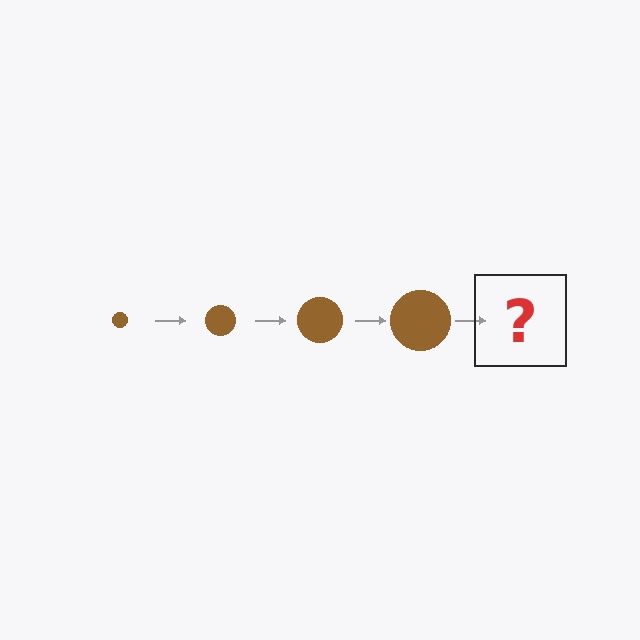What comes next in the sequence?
The next element should be a brown circle, larger than the previous one.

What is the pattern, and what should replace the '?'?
The pattern is that the circle gets progressively larger each step. The '?' should be a brown circle, larger than the previous one.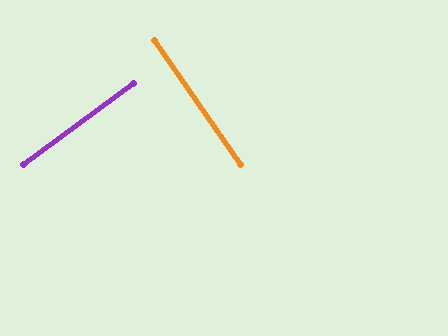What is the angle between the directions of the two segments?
Approximately 89 degrees.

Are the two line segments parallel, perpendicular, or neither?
Perpendicular — they meet at approximately 89°.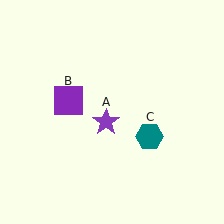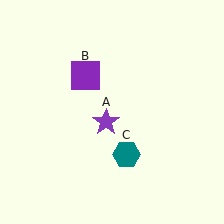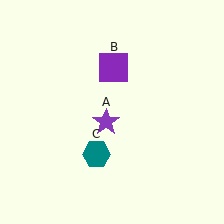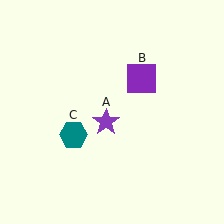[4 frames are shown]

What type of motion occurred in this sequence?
The purple square (object B), teal hexagon (object C) rotated clockwise around the center of the scene.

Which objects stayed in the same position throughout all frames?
Purple star (object A) remained stationary.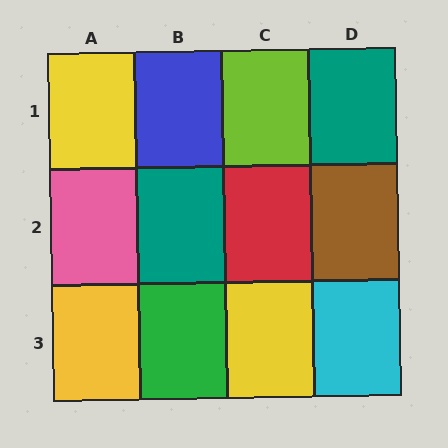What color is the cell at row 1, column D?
Teal.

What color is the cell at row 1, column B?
Blue.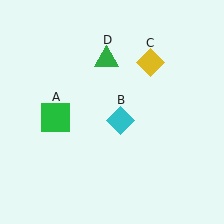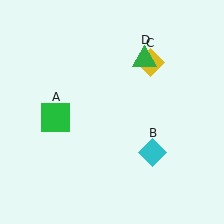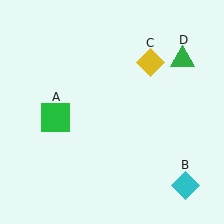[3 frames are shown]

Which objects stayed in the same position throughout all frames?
Green square (object A) and yellow diamond (object C) remained stationary.